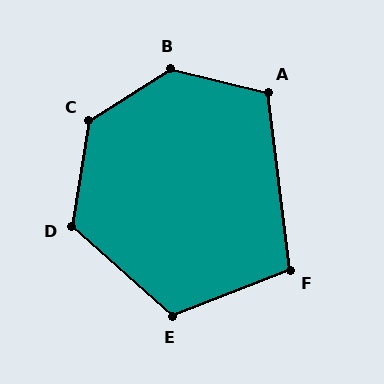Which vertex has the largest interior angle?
B, at approximately 134 degrees.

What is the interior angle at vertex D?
Approximately 122 degrees (obtuse).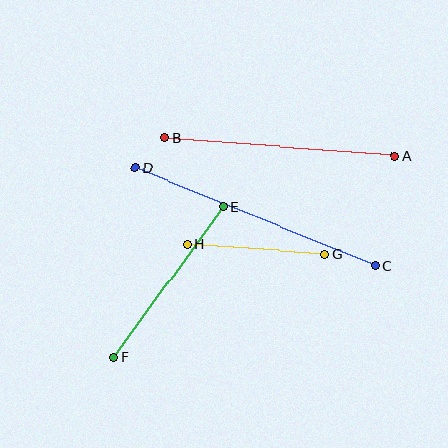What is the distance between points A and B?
The distance is approximately 230 pixels.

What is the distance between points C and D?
The distance is approximately 259 pixels.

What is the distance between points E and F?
The distance is approximately 186 pixels.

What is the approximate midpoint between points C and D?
The midpoint is at approximately (255, 217) pixels.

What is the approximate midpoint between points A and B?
The midpoint is at approximately (279, 147) pixels.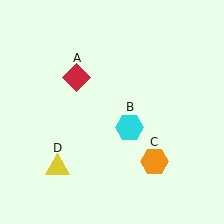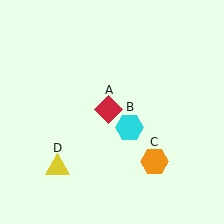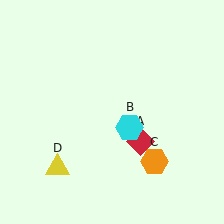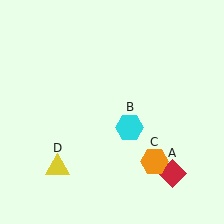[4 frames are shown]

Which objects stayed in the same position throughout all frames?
Cyan hexagon (object B) and orange hexagon (object C) and yellow triangle (object D) remained stationary.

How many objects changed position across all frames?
1 object changed position: red diamond (object A).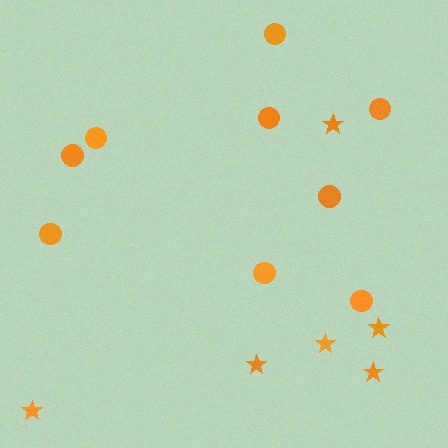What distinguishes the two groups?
There are 2 groups: one group of stars (6) and one group of circles (9).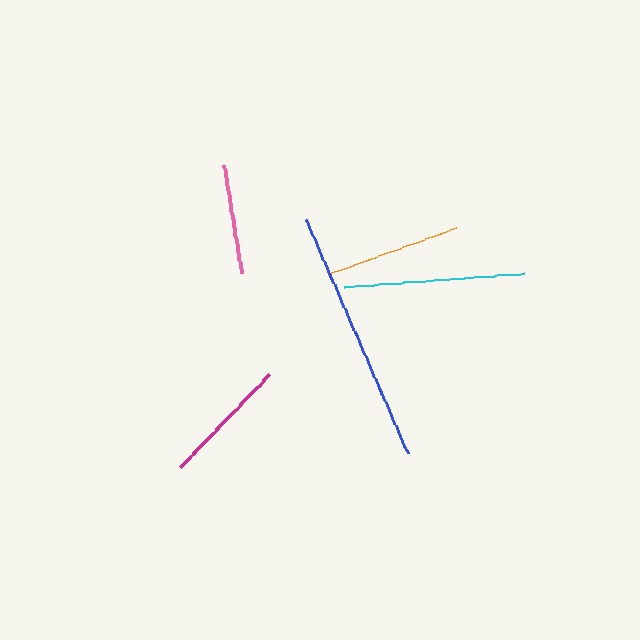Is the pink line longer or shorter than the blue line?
The blue line is longer than the pink line.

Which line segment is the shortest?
The pink line is the shortest at approximately 110 pixels.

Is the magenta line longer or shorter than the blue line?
The blue line is longer than the magenta line.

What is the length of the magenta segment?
The magenta segment is approximately 129 pixels long.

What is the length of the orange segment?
The orange segment is approximately 137 pixels long.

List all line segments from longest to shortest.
From longest to shortest: blue, cyan, orange, magenta, pink.